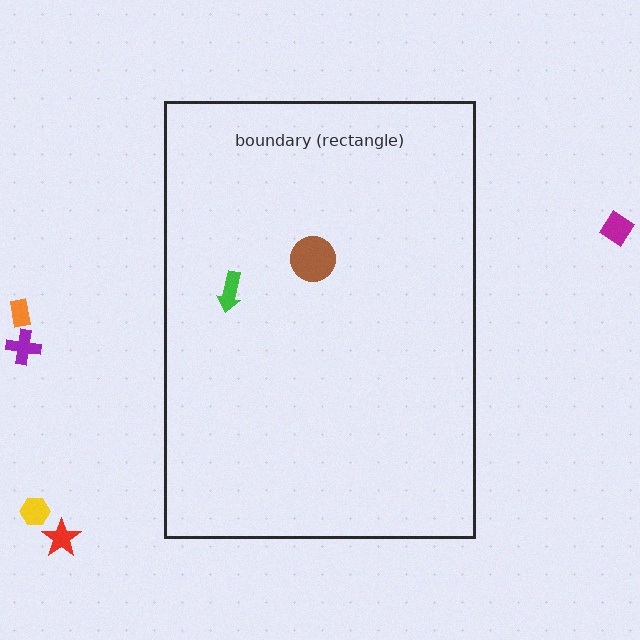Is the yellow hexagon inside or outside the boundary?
Outside.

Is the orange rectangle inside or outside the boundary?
Outside.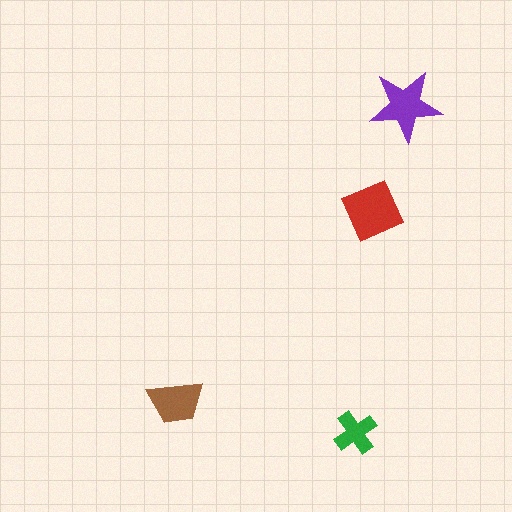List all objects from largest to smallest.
The red diamond, the purple star, the brown trapezoid, the green cross.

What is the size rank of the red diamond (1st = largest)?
1st.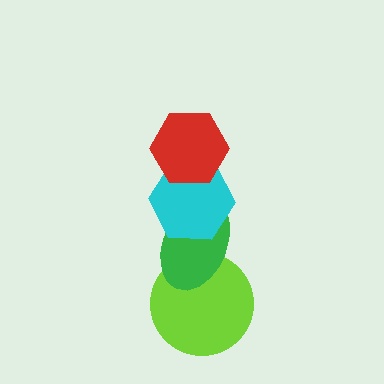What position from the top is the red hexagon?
The red hexagon is 1st from the top.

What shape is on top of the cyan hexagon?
The red hexagon is on top of the cyan hexagon.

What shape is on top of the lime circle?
The green ellipse is on top of the lime circle.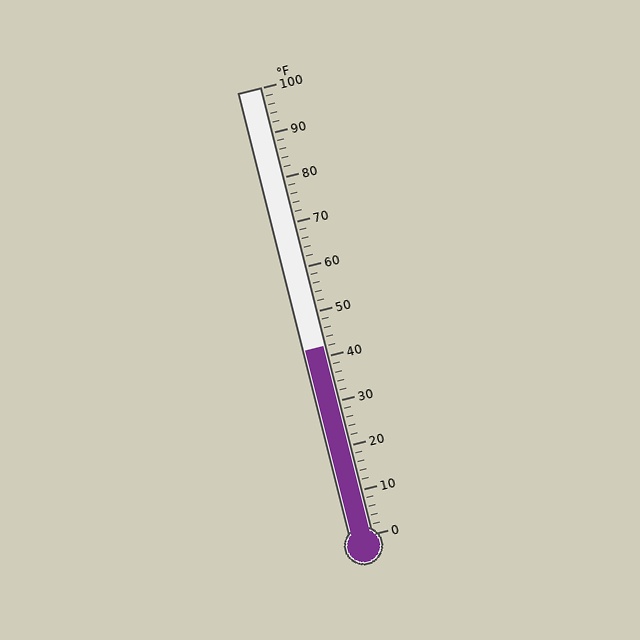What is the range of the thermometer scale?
The thermometer scale ranges from 0°F to 100°F.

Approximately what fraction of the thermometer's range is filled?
The thermometer is filled to approximately 40% of its range.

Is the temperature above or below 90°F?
The temperature is below 90°F.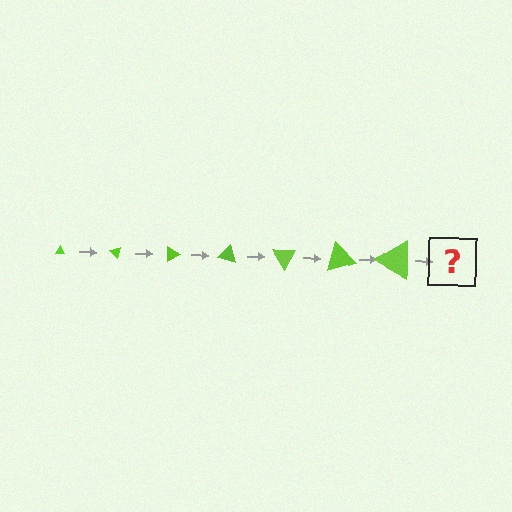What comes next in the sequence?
The next element should be a triangle, larger than the previous one and rotated 315 degrees from the start.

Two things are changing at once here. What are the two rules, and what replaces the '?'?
The two rules are that the triangle grows larger each step and it rotates 45 degrees each step. The '?' should be a triangle, larger than the previous one and rotated 315 degrees from the start.